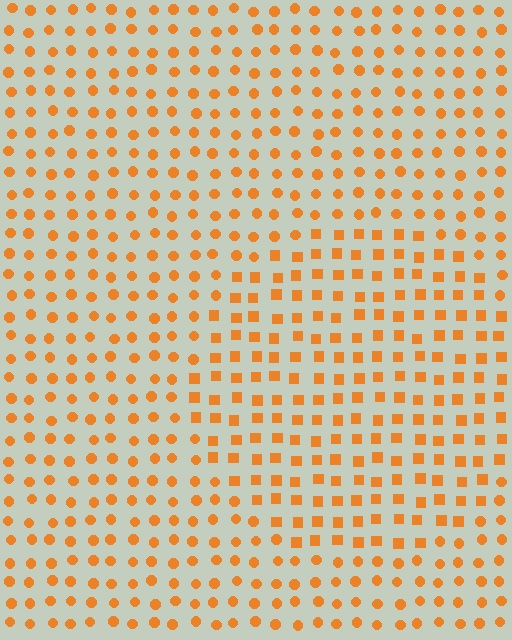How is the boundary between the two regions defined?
The boundary is defined by a change in element shape: squares inside vs. circles outside. All elements share the same color and spacing.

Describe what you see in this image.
The image is filled with small orange elements arranged in a uniform grid. A circle-shaped region contains squares, while the surrounding area contains circles. The boundary is defined purely by the change in element shape.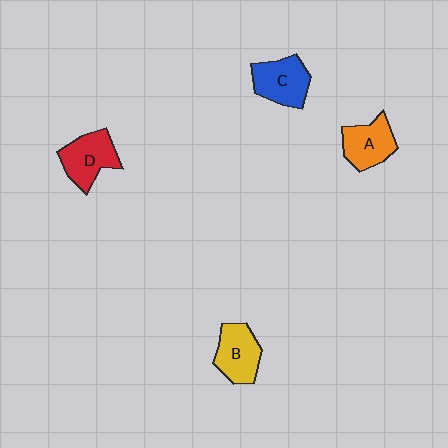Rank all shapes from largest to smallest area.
From largest to smallest: D (red), C (blue), B (yellow), A (orange).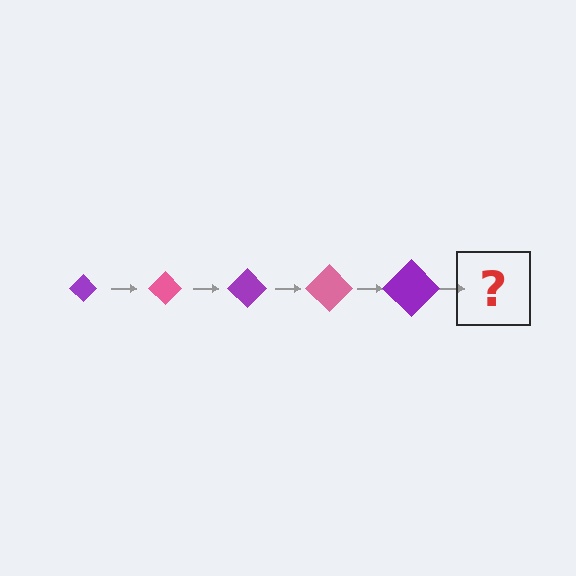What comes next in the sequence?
The next element should be a pink diamond, larger than the previous one.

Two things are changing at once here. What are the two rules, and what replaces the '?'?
The two rules are that the diamond grows larger each step and the color cycles through purple and pink. The '?' should be a pink diamond, larger than the previous one.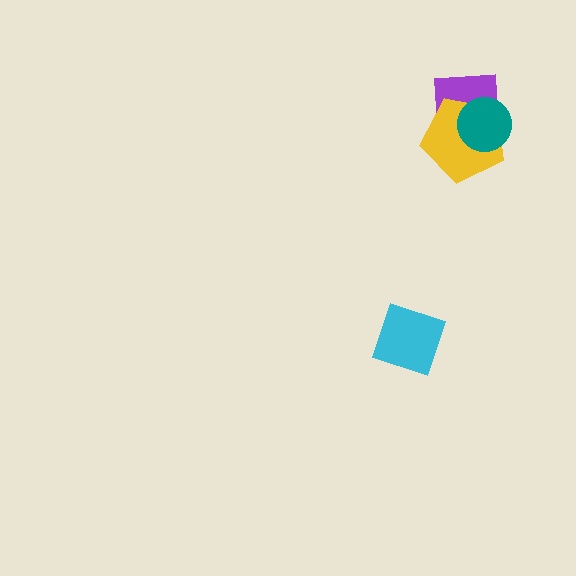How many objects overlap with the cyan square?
0 objects overlap with the cyan square.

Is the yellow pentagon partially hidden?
Yes, it is partially covered by another shape.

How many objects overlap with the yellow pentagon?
2 objects overlap with the yellow pentagon.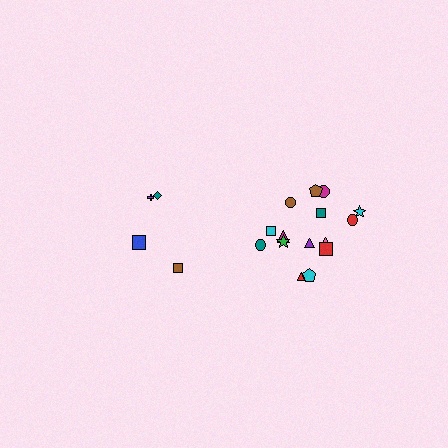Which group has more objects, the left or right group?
The right group.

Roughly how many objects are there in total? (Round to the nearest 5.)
Roughly 20 objects in total.